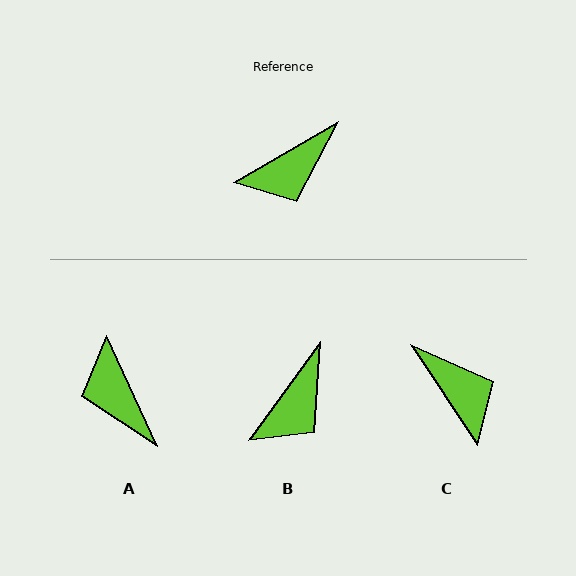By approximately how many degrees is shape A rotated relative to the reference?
Approximately 96 degrees clockwise.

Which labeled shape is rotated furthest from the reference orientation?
A, about 96 degrees away.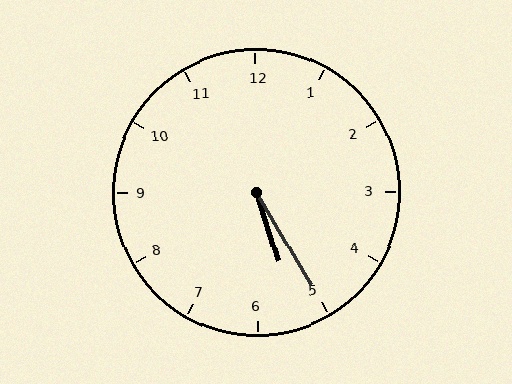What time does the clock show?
5:25.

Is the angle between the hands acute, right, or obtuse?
It is acute.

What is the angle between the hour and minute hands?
Approximately 12 degrees.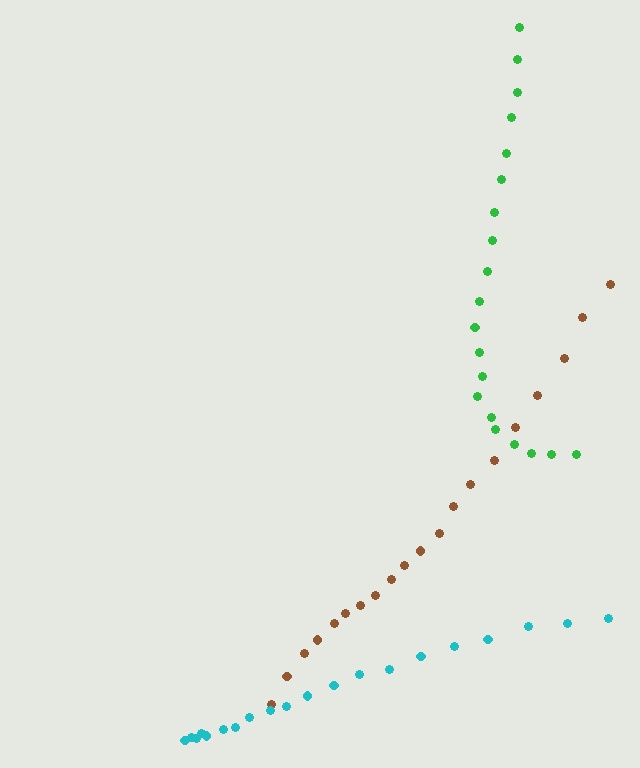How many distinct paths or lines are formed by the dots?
There are 3 distinct paths.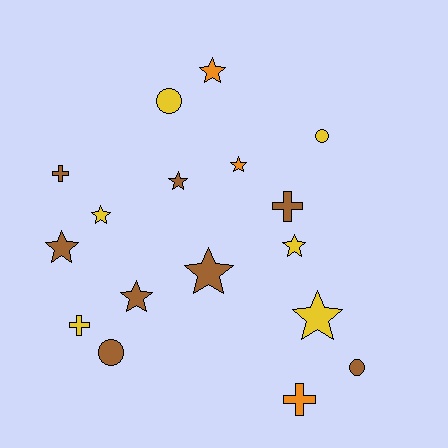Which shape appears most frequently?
Star, with 9 objects.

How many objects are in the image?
There are 17 objects.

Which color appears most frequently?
Brown, with 8 objects.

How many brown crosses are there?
There are 2 brown crosses.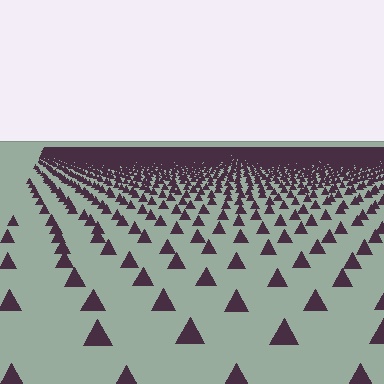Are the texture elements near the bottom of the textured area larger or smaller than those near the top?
Larger. Near the bottom, elements are closer to the viewer and appear at a bigger on-screen size.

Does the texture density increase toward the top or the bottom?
Density increases toward the top.